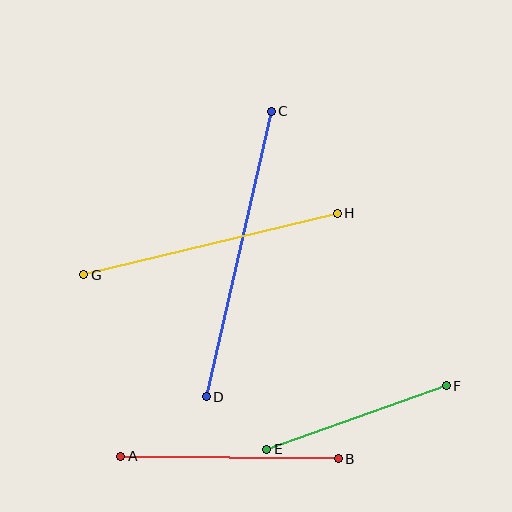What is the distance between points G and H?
The distance is approximately 261 pixels.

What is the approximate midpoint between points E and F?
The midpoint is at approximately (357, 418) pixels.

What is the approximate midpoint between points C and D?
The midpoint is at approximately (239, 254) pixels.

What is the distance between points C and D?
The distance is approximately 293 pixels.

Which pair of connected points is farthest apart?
Points C and D are farthest apart.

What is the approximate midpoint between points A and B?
The midpoint is at approximately (229, 458) pixels.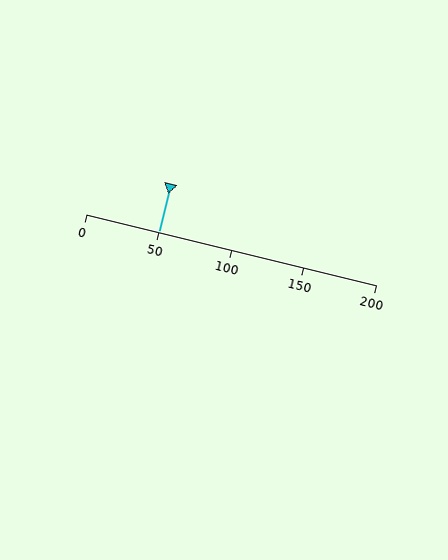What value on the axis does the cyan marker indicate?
The marker indicates approximately 50.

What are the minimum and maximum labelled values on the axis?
The axis runs from 0 to 200.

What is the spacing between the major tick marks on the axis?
The major ticks are spaced 50 apart.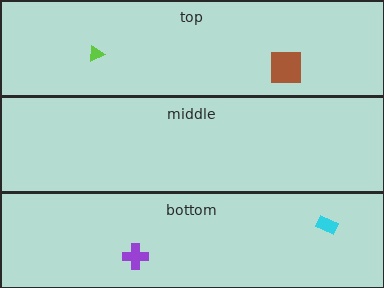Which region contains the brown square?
The top region.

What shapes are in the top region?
The brown square, the lime triangle.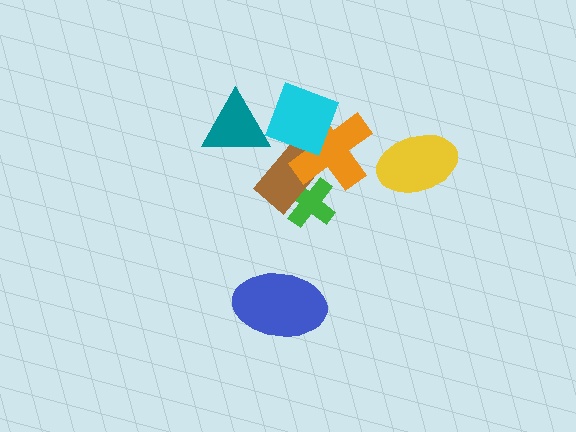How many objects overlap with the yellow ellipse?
0 objects overlap with the yellow ellipse.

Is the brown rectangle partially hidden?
Yes, it is partially covered by another shape.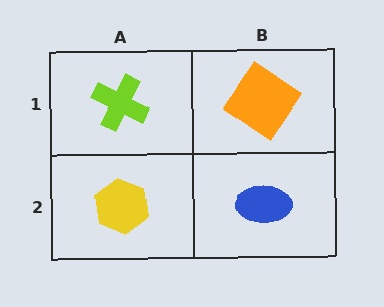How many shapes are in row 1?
2 shapes.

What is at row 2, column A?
A yellow hexagon.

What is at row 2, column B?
A blue ellipse.